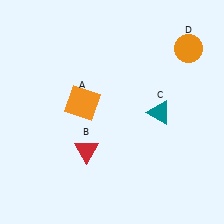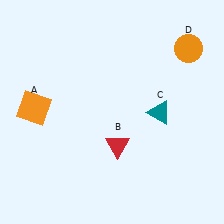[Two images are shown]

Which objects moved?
The objects that moved are: the orange square (A), the red triangle (B).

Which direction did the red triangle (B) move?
The red triangle (B) moved right.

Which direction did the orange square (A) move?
The orange square (A) moved left.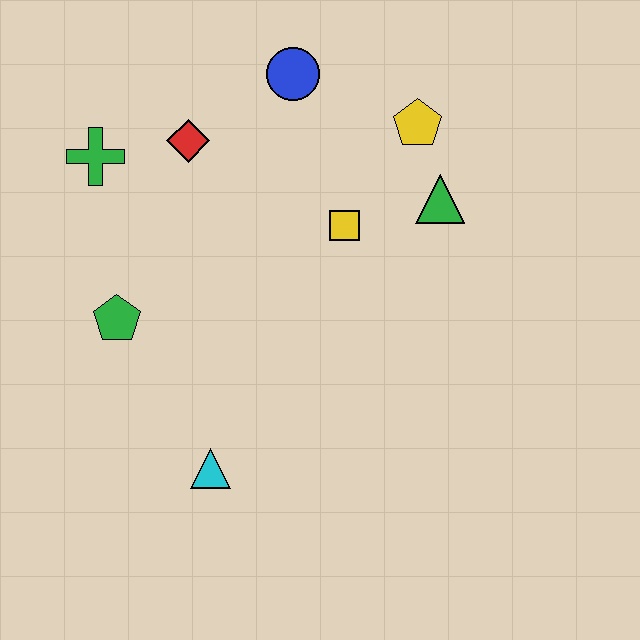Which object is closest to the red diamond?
The green cross is closest to the red diamond.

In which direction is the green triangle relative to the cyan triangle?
The green triangle is above the cyan triangle.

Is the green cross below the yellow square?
No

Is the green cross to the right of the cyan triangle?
No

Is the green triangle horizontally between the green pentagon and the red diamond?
No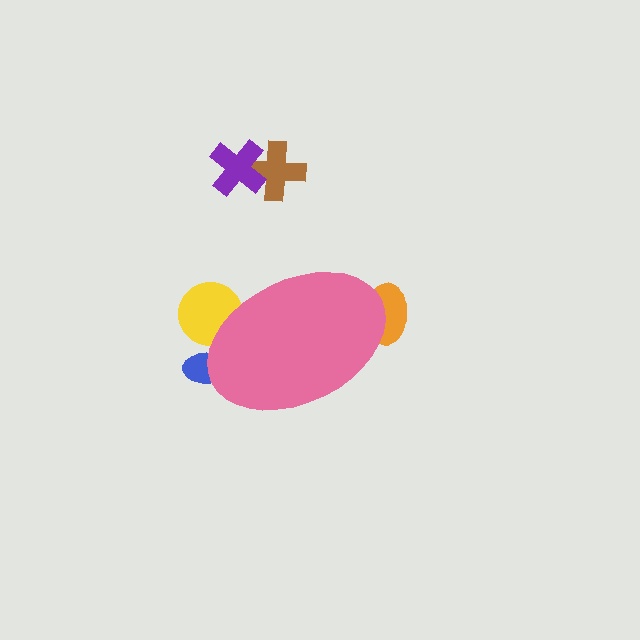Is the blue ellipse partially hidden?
Yes, the blue ellipse is partially hidden behind the pink ellipse.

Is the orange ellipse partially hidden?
Yes, the orange ellipse is partially hidden behind the pink ellipse.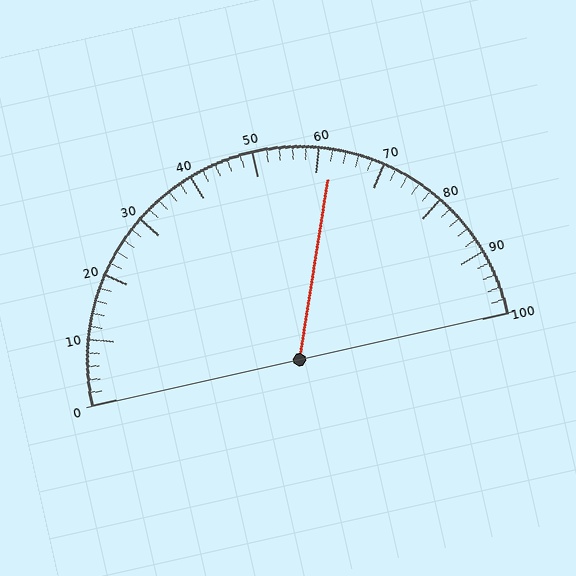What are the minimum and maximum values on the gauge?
The gauge ranges from 0 to 100.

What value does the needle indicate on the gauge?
The needle indicates approximately 62.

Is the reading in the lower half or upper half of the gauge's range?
The reading is in the upper half of the range (0 to 100).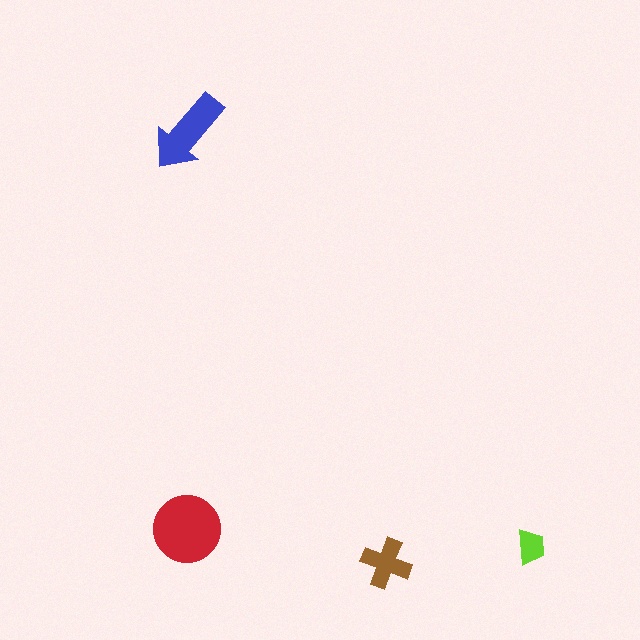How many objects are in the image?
There are 4 objects in the image.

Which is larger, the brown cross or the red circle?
The red circle.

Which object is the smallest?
The lime trapezoid.